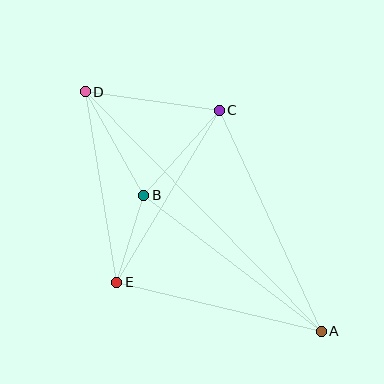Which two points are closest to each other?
Points B and E are closest to each other.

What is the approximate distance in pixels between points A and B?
The distance between A and B is approximately 224 pixels.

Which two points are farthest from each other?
Points A and D are farthest from each other.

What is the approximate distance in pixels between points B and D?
The distance between B and D is approximately 119 pixels.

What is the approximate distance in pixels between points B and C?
The distance between B and C is approximately 114 pixels.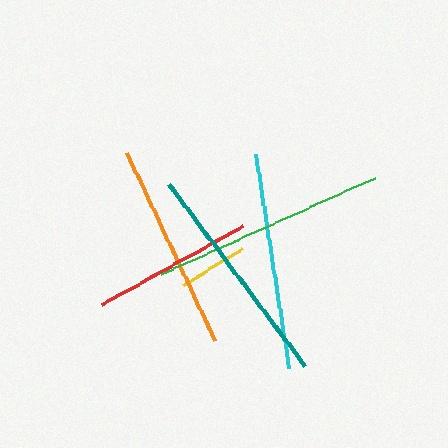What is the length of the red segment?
The red segment is approximately 161 pixels long.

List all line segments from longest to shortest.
From longest to shortest: green, teal, cyan, orange, red, yellow.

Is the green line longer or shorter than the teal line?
The green line is longer than the teal line.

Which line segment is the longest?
The green line is the longest at approximately 234 pixels.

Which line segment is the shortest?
The yellow line is the shortest at approximately 70 pixels.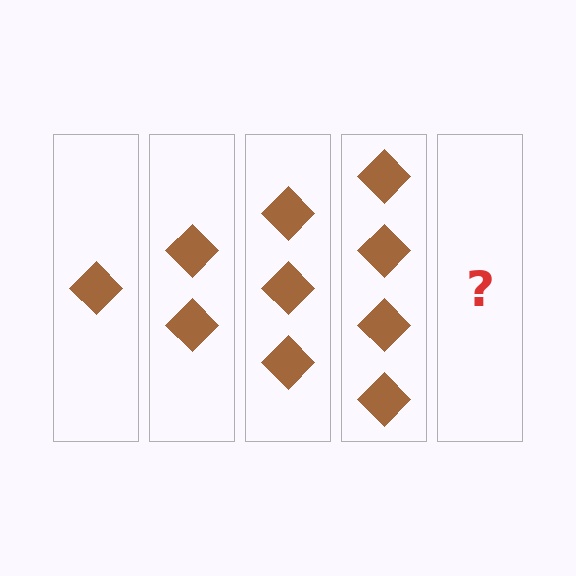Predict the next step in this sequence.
The next step is 5 diamonds.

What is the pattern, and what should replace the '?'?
The pattern is that each step adds one more diamond. The '?' should be 5 diamonds.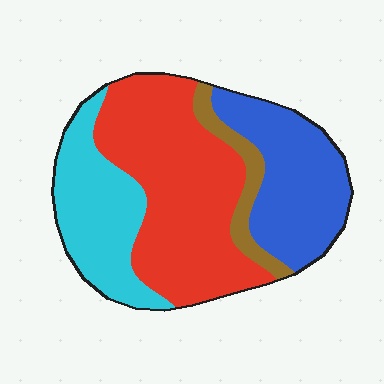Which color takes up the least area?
Brown, at roughly 10%.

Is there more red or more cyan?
Red.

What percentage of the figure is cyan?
Cyan takes up about one quarter (1/4) of the figure.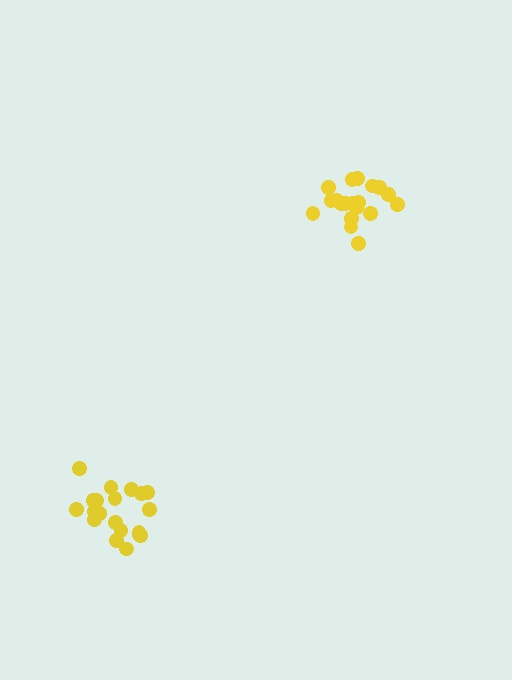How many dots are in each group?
Group 1: 20 dots, Group 2: 19 dots (39 total).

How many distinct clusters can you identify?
There are 2 distinct clusters.